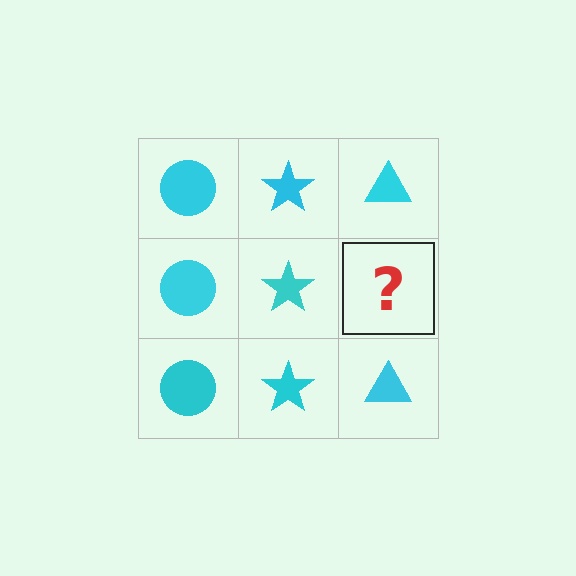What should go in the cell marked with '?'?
The missing cell should contain a cyan triangle.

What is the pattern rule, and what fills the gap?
The rule is that each column has a consistent shape. The gap should be filled with a cyan triangle.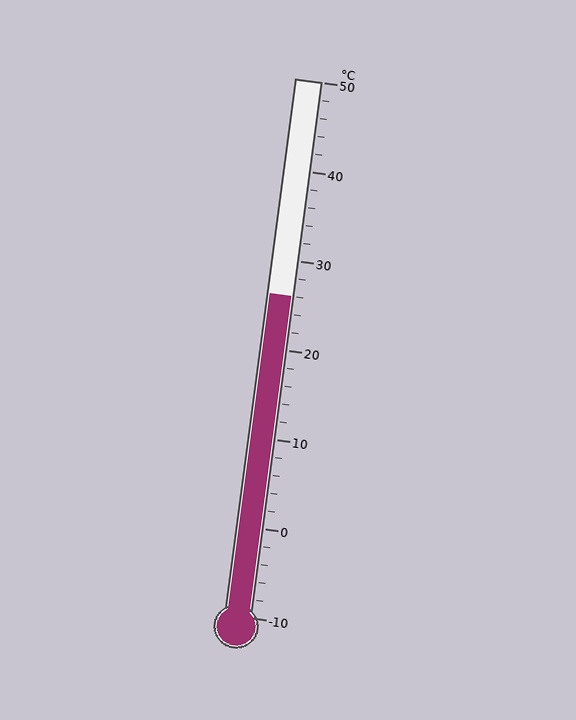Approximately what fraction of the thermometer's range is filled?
The thermometer is filled to approximately 60% of its range.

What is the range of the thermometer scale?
The thermometer scale ranges from -10°C to 50°C.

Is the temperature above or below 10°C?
The temperature is above 10°C.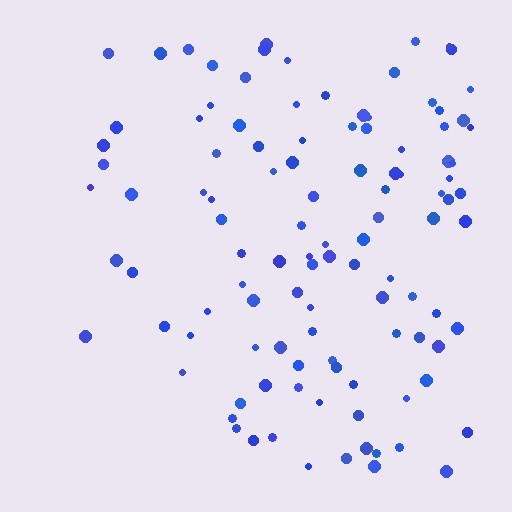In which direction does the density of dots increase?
From left to right, with the right side densest.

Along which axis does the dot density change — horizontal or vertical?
Horizontal.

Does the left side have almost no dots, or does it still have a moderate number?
Still a moderate number, just noticeably fewer than the right.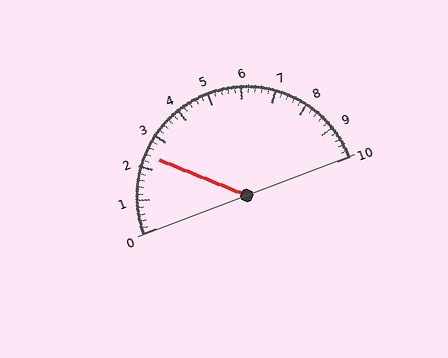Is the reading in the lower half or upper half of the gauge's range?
The reading is in the lower half of the range (0 to 10).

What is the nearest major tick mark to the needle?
The nearest major tick mark is 2.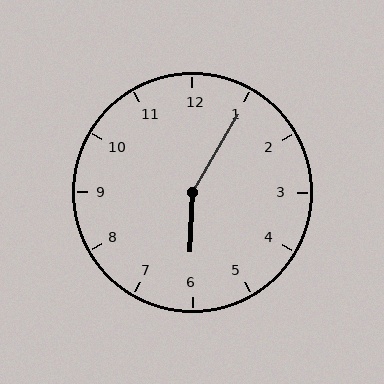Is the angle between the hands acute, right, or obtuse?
It is obtuse.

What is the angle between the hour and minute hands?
Approximately 152 degrees.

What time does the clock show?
6:05.